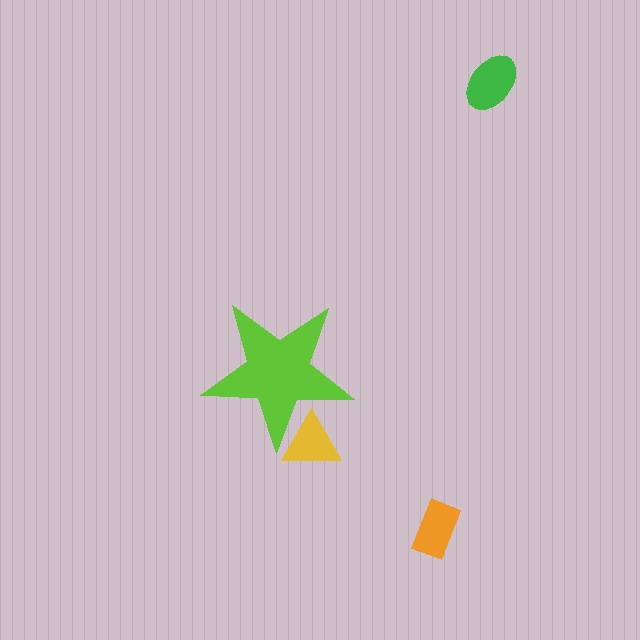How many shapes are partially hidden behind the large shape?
1 shape is partially hidden.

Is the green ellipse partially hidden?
No, the green ellipse is fully visible.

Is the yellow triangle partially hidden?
Yes, the yellow triangle is partially hidden behind the lime star.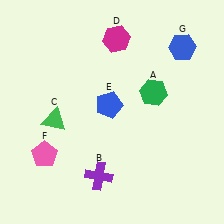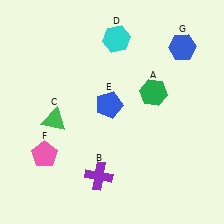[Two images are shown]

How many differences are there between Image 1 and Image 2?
There is 1 difference between the two images.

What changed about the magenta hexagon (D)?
In Image 1, D is magenta. In Image 2, it changed to cyan.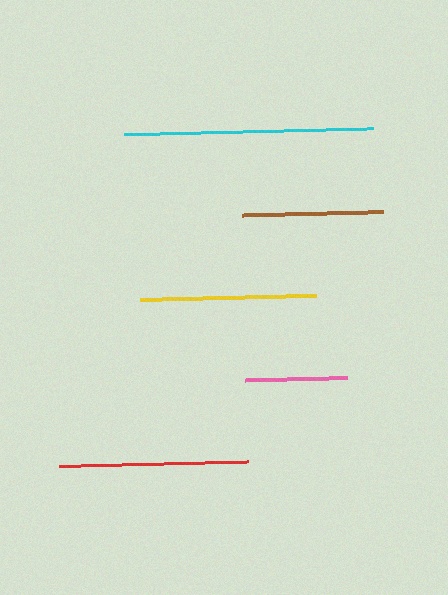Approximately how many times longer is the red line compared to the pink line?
The red line is approximately 1.9 times the length of the pink line.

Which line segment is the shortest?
The pink line is the shortest at approximately 102 pixels.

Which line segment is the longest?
The cyan line is the longest at approximately 249 pixels.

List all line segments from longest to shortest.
From longest to shortest: cyan, red, yellow, brown, pink.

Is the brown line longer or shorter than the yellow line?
The yellow line is longer than the brown line.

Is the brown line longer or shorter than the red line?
The red line is longer than the brown line.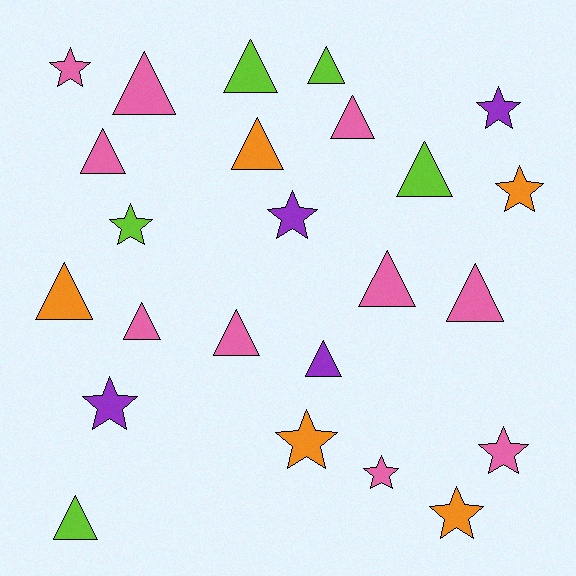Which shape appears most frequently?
Triangle, with 14 objects.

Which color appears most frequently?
Pink, with 10 objects.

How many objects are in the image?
There are 24 objects.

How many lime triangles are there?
There are 4 lime triangles.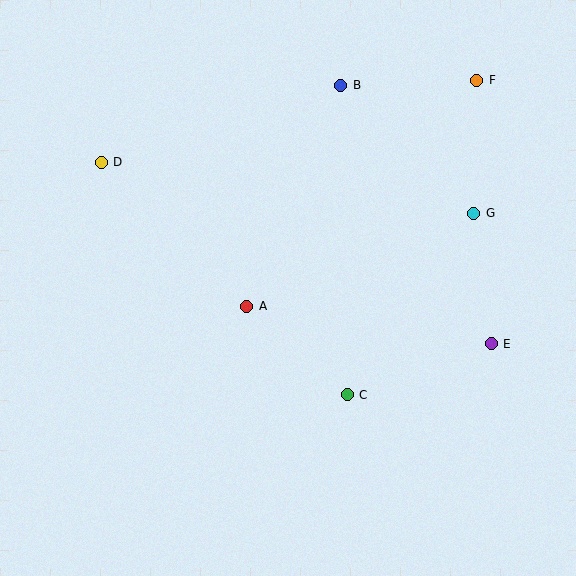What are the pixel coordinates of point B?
Point B is at (341, 85).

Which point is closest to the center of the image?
Point A at (247, 306) is closest to the center.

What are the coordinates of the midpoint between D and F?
The midpoint between D and F is at (289, 121).